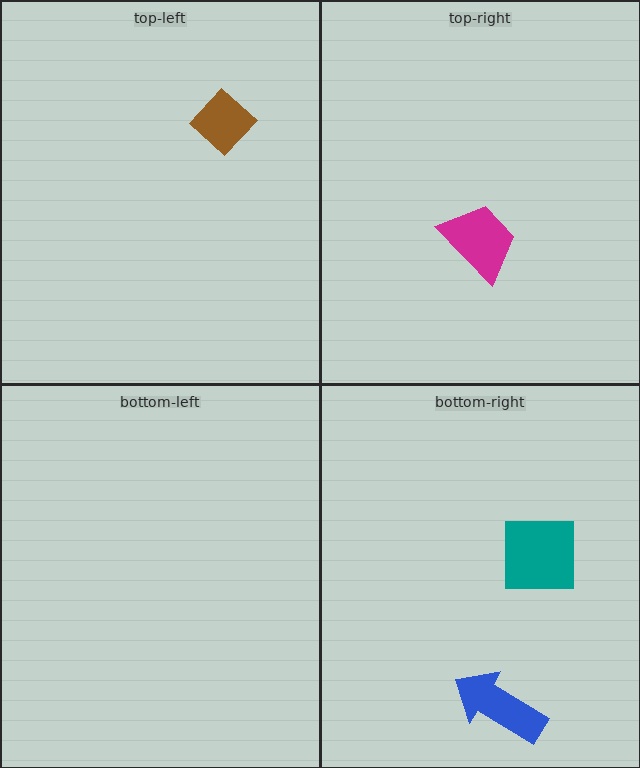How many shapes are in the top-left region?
1.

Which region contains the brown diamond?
The top-left region.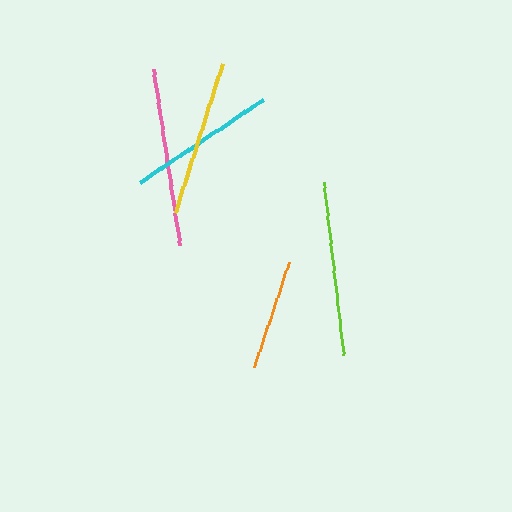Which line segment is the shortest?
The orange line is the shortest at approximately 110 pixels.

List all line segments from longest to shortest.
From longest to shortest: pink, lime, yellow, cyan, orange.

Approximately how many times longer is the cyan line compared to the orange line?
The cyan line is approximately 1.3 times the length of the orange line.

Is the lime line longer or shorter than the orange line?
The lime line is longer than the orange line.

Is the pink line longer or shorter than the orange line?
The pink line is longer than the orange line.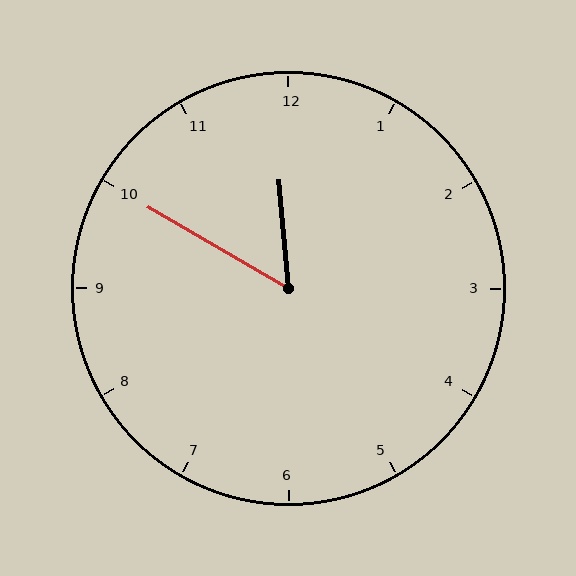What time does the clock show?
11:50.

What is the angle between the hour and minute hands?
Approximately 55 degrees.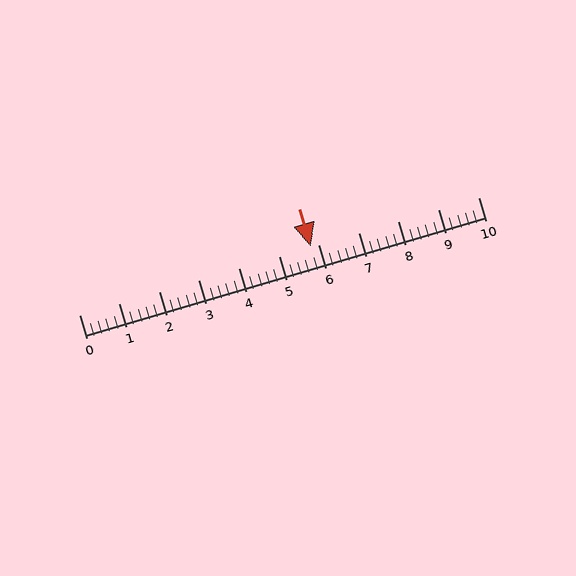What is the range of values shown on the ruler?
The ruler shows values from 0 to 10.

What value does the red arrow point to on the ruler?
The red arrow points to approximately 5.8.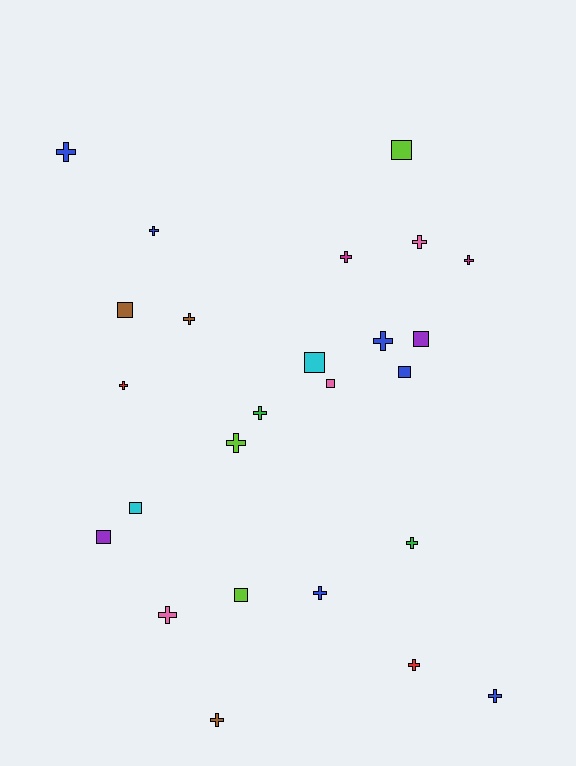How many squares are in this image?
There are 9 squares.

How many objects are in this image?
There are 25 objects.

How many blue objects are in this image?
There are 6 blue objects.